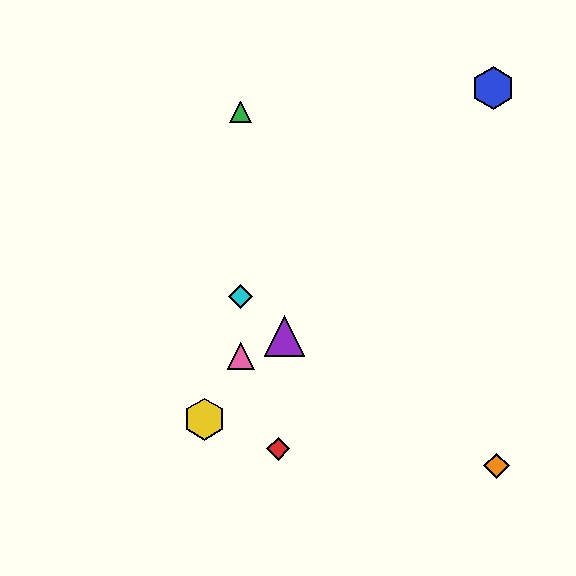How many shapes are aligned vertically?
3 shapes (the green triangle, the cyan diamond, the pink triangle) are aligned vertically.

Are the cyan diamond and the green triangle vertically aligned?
Yes, both are at x≈241.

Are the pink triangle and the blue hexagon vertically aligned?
No, the pink triangle is at x≈241 and the blue hexagon is at x≈493.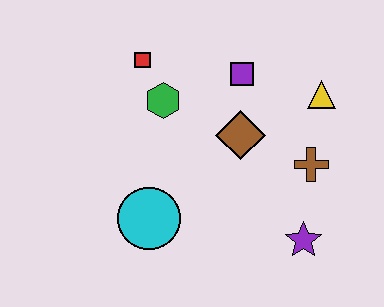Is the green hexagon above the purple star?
Yes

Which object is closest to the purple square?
The brown diamond is closest to the purple square.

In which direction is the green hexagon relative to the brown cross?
The green hexagon is to the left of the brown cross.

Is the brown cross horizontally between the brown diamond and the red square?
No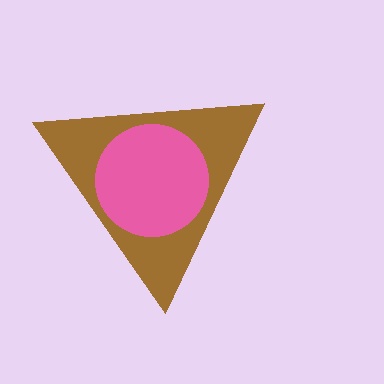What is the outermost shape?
The brown triangle.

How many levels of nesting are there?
2.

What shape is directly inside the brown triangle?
The pink circle.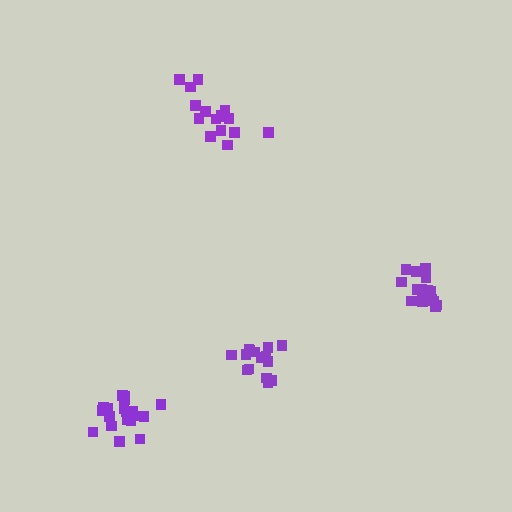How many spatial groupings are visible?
There are 4 spatial groupings.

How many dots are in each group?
Group 1: 18 dots, Group 2: 20 dots, Group 3: 15 dots, Group 4: 16 dots (69 total).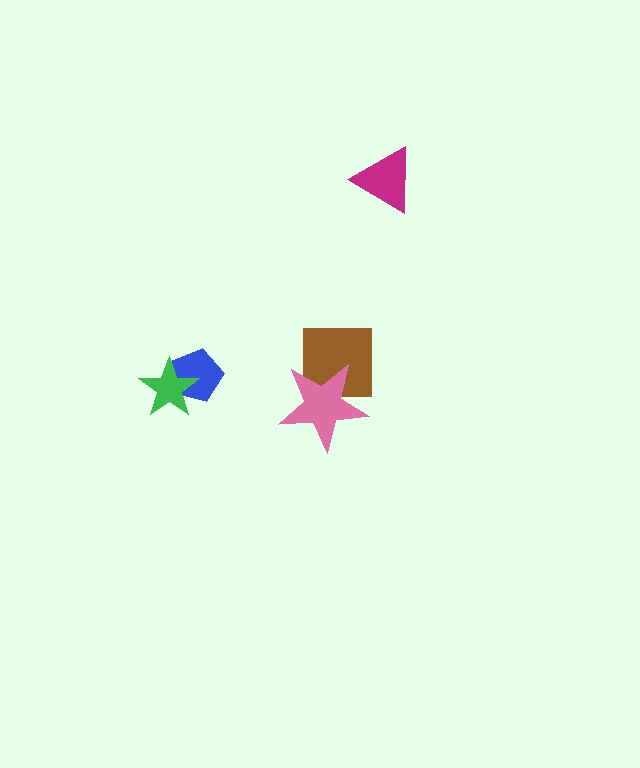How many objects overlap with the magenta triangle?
0 objects overlap with the magenta triangle.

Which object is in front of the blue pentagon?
The green star is in front of the blue pentagon.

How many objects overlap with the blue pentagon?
1 object overlaps with the blue pentagon.